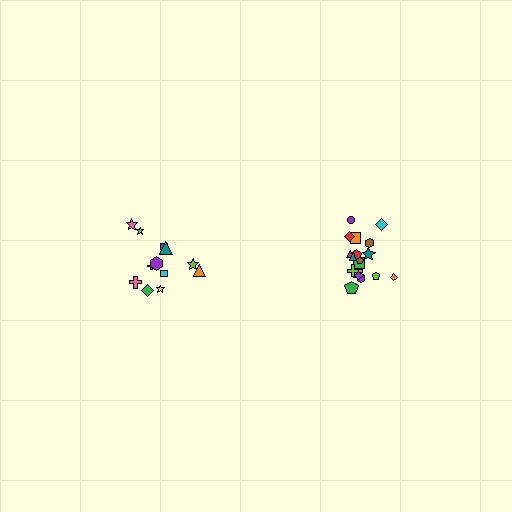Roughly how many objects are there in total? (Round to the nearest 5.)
Roughly 30 objects in total.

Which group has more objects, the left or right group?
The right group.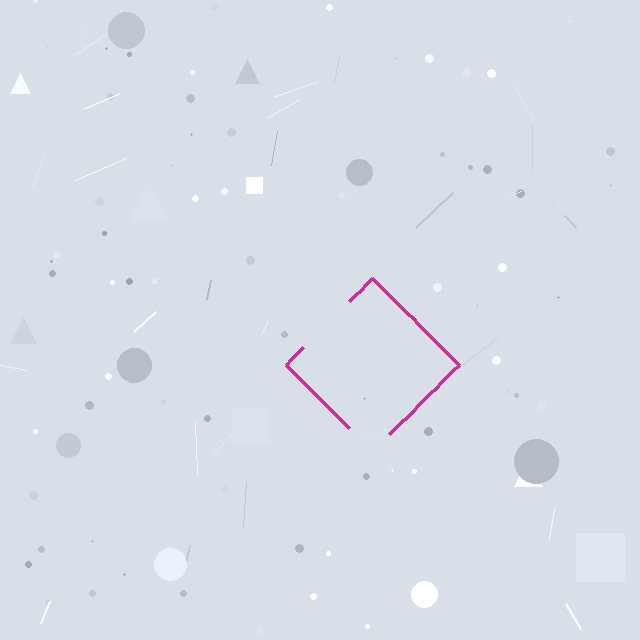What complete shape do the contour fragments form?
The contour fragments form a diamond.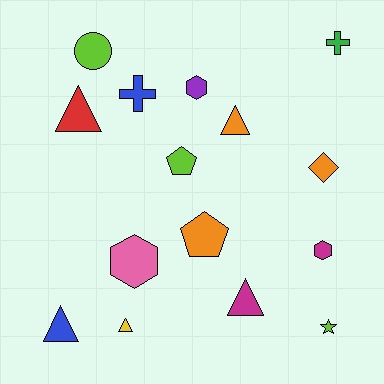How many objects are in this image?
There are 15 objects.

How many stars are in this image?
There is 1 star.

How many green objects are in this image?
There is 1 green object.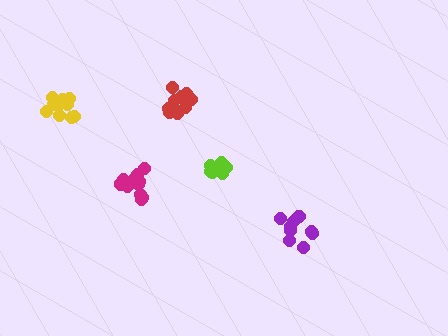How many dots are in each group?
Group 1: 8 dots, Group 2: 11 dots, Group 3: 11 dots, Group 4: 12 dots, Group 5: 9 dots (51 total).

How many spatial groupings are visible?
There are 5 spatial groupings.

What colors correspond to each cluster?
The clusters are colored: lime, yellow, red, magenta, purple.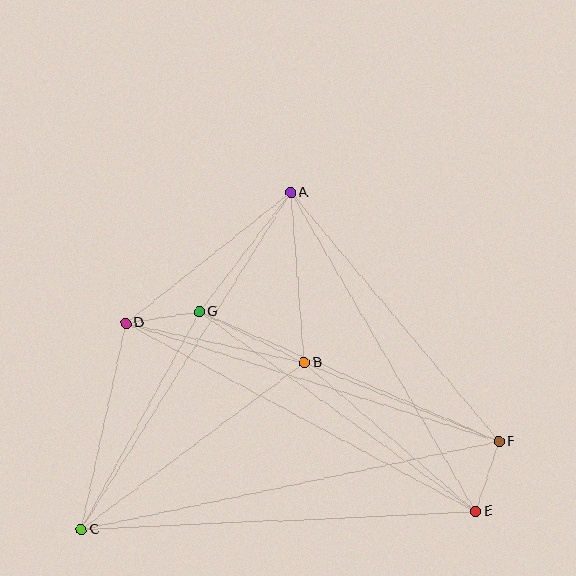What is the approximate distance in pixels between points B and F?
The distance between B and F is approximately 210 pixels.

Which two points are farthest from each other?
Points C and F are farthest from each other.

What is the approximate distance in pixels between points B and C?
The distance between B and C is approximately 279 pixels.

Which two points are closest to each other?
Points E and F are closest to each other.